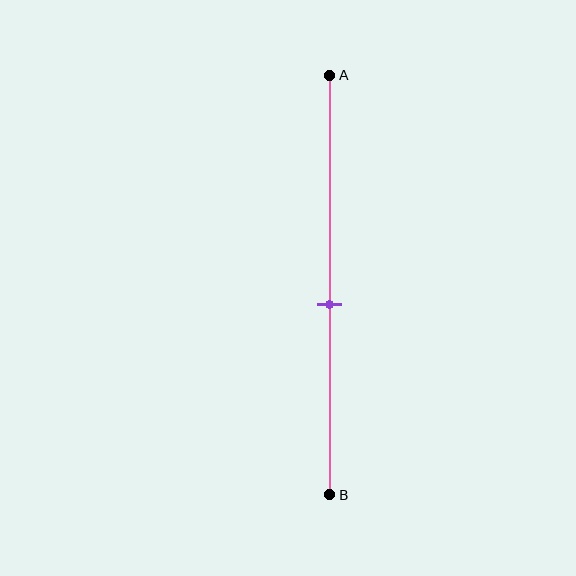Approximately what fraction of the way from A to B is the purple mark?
The purple mark is approximately 55% of the way from A to B.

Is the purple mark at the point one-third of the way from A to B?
No, the mark is at about 55% from A, not at the 33% one-third point.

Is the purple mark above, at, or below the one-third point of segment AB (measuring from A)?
The purple mark is below the one-third point of segment AB.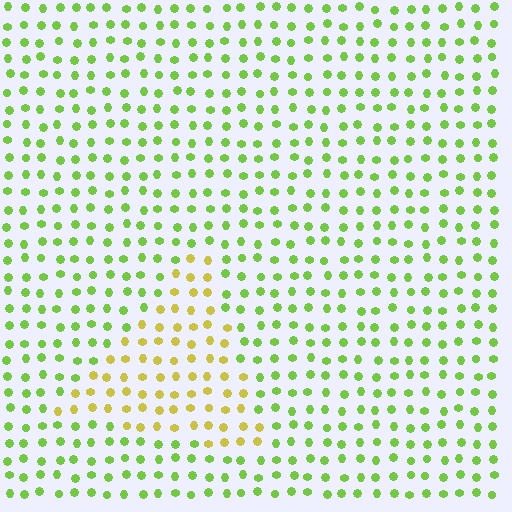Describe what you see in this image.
The image is filled with small lime elements in a uniform arrangement. A triangle-shaped region is visible where the elements are tinted to a slightly different hue, forming a subtle color boundary.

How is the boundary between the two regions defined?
The boundary is defined purely by a slight shift in hue (about 41 degrees). Spacing, size, and orientation are identical on both sides.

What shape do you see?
I see a triangle.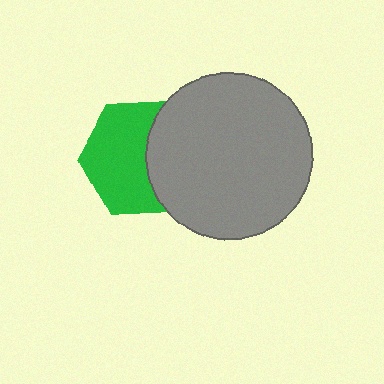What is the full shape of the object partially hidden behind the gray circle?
The partially hidden object is a green hexagon.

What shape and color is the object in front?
The object in front is a gray circle.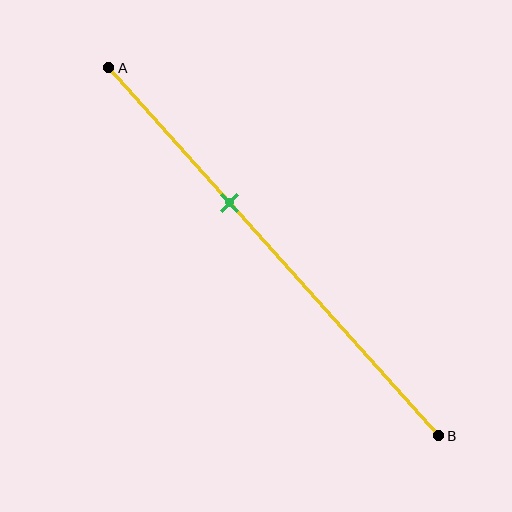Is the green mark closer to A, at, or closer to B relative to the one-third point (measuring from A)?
The green mark is closer to point B than the one-third point of segment AB.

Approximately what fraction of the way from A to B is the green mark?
The green mark is approximately 35% of the way from A to B.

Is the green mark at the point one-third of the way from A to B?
No, the mark is at about 35% from A, not at the 33% one-third point.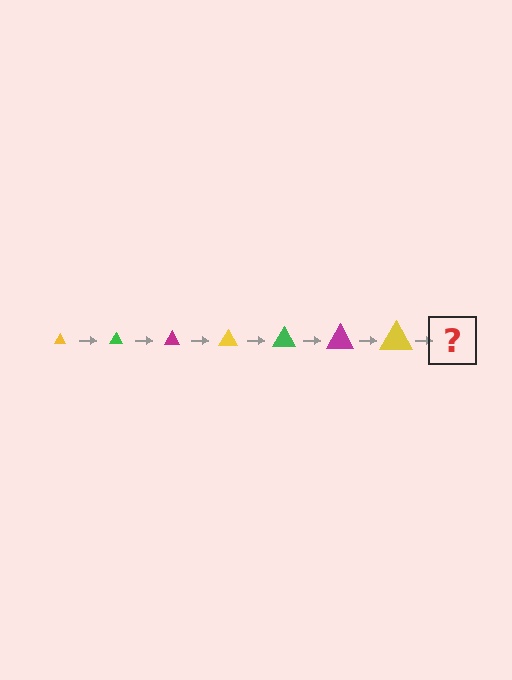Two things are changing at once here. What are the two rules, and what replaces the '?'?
The two rules are that the triangle grows larger each step and the color cycles through yellow, green, and magenta. The '?' should be a green triangle, larger than the previous one.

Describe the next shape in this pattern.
It should be a green triangle, larger than the previous one.